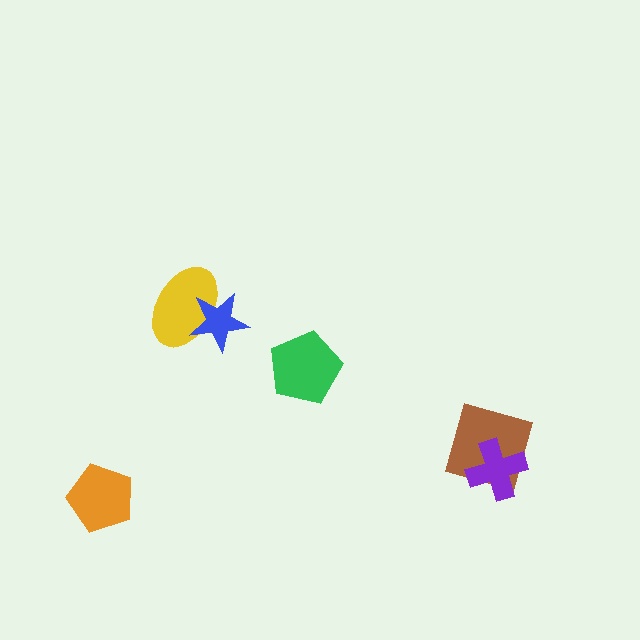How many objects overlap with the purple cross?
1 object overlaps with the purple cross.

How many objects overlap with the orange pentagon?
0 objects overlap with the orange pentagon.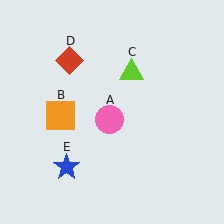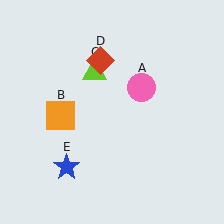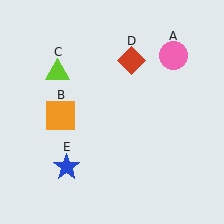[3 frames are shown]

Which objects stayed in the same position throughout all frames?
Orange square (object B) and blue star (object E) remained stationary.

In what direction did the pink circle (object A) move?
The pink circle (object A) moved up and to the right.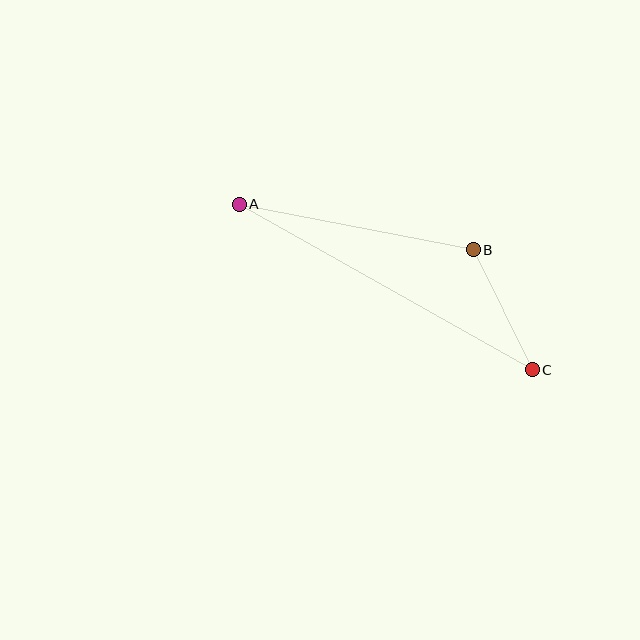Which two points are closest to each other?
Points B and C are closest to each other.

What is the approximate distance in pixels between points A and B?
The distance between A and B is approximately 238 pixels.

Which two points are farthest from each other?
Points A and C are farthest from each other.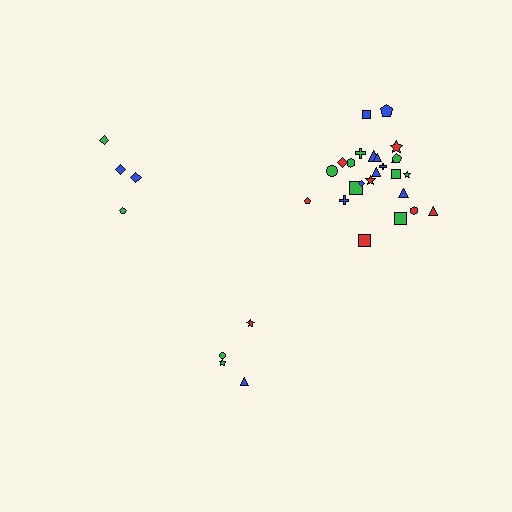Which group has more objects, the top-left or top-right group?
The top-right group.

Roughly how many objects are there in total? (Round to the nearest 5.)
Roughly 35 objects in total.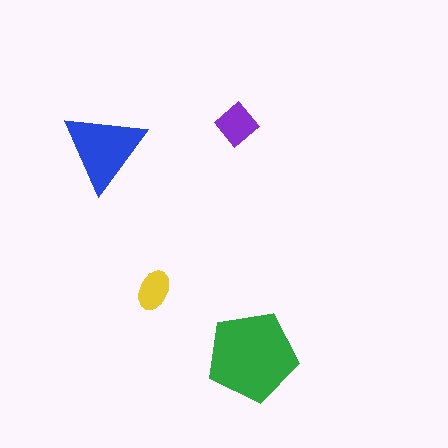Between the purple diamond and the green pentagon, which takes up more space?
The green pentagon.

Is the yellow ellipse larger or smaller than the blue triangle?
Smaller.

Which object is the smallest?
The yellow ellipse.